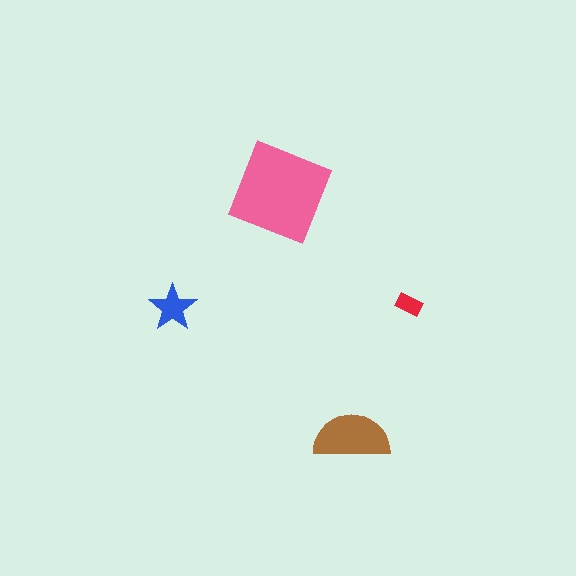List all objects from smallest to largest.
The red rectangle, the blue star, the brown semicircle, the pink square.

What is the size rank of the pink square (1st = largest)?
1st.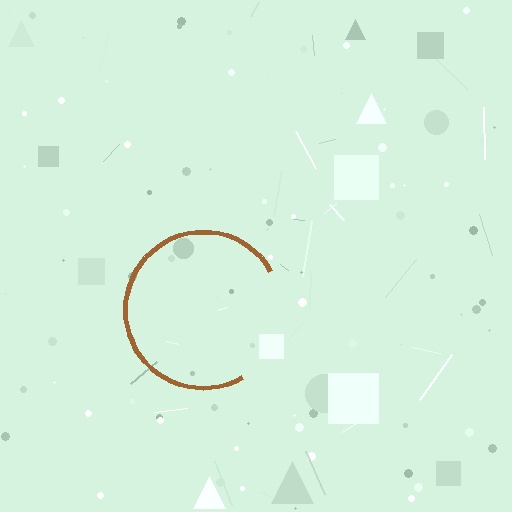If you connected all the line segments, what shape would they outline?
They would outline a circle.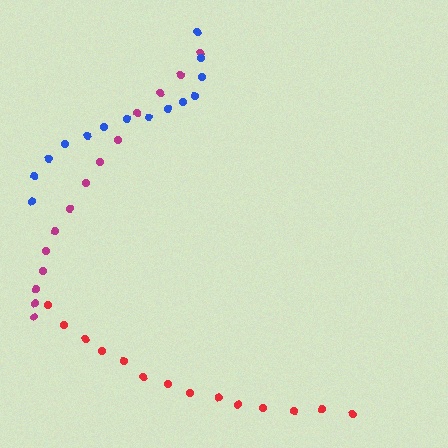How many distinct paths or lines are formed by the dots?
There are 3 distinct paths.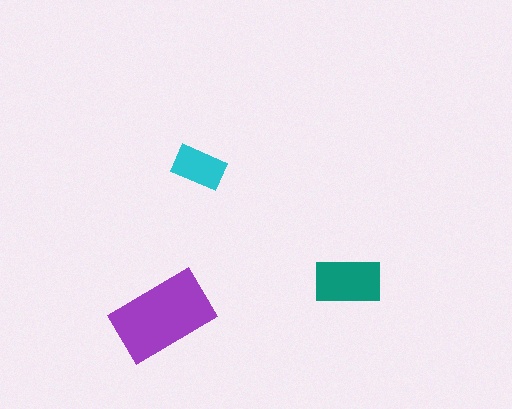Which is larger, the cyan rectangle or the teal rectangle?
The teal one.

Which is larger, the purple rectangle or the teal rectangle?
The purple one.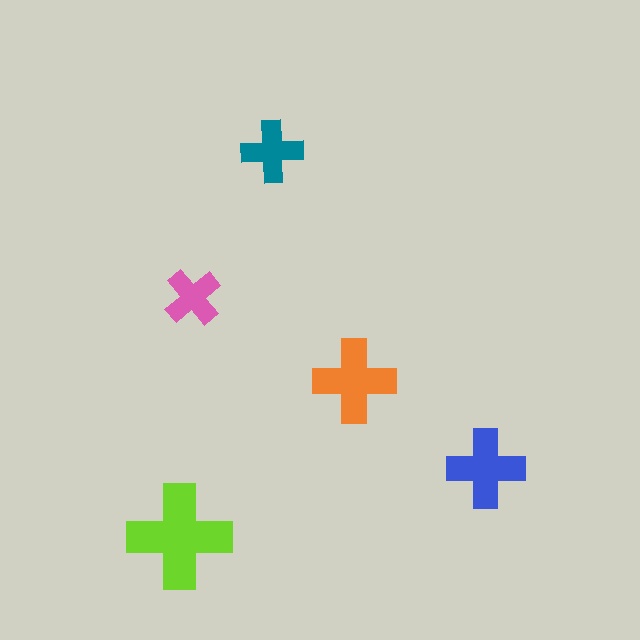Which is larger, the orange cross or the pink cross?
The orange one.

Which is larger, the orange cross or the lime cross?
The lime one.